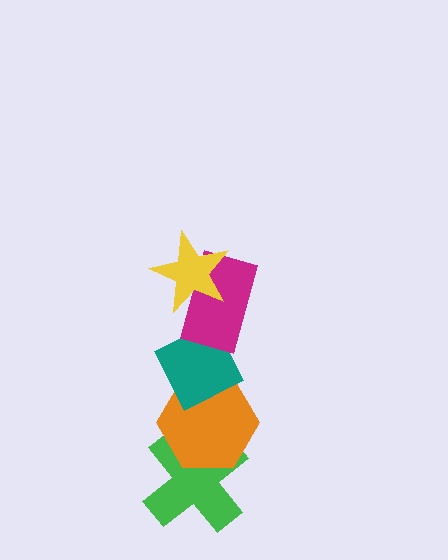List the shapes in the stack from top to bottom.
From top to bottom: the yellow star, the magenta rectangle, the teal diamond, the orange hexagon, the green cross.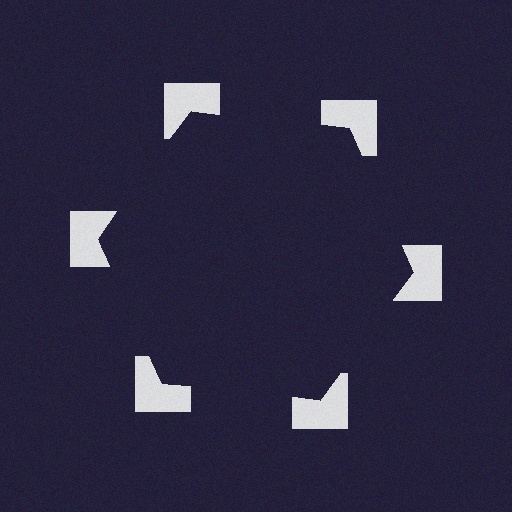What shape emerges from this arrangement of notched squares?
An illusory hexagon — its edges are inferred from the aligned wedge cuts in the notched squares, not physically drawn.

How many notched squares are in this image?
There are 6 — one at each vertex of the illusory hexagon.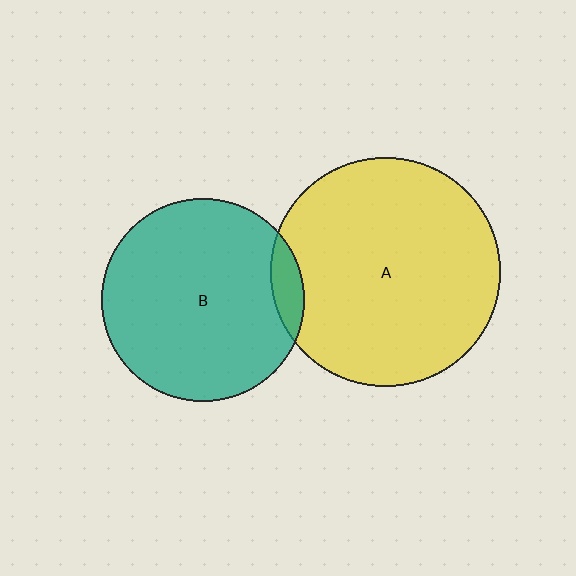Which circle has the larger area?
Circle A (yellow).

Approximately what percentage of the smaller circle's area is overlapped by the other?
Approximately 5%.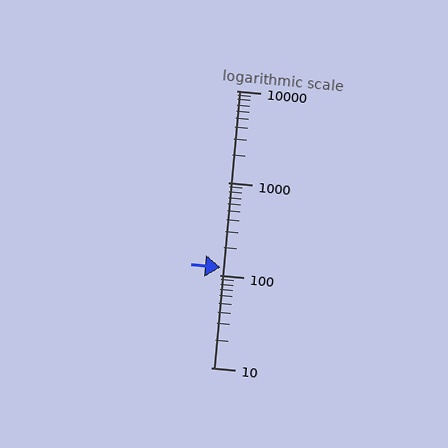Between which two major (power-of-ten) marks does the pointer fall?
The pointer is between 100 and 1000.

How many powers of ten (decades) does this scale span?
The scale spans 3 decades, from 10 to 10000.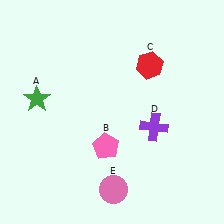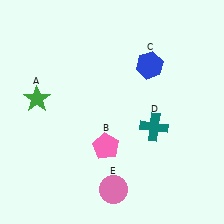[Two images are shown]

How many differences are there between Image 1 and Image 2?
There are 2 differences between the two images.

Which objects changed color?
C changed from red to blue. D changed from purple to teal.